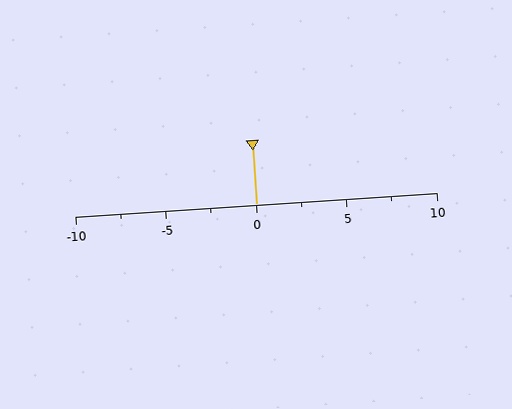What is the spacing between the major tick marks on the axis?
The major ticks are spaced 5 apart.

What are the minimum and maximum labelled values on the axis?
The axis runs from -10 to 10.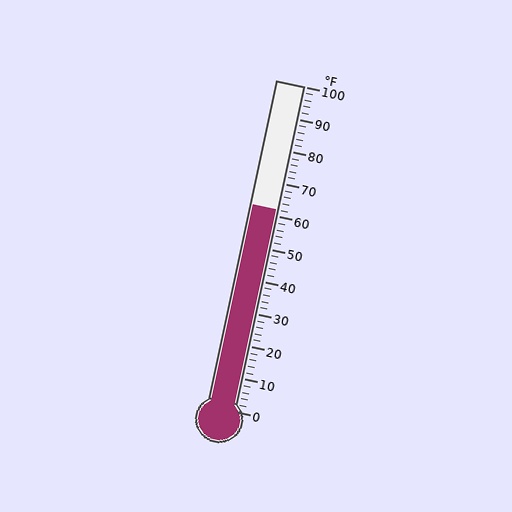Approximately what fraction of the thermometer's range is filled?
The thermometer is filled to approximately 60% of its range.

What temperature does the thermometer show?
The thermometer shows approximately 62°F.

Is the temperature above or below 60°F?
The temperature is above 60°F.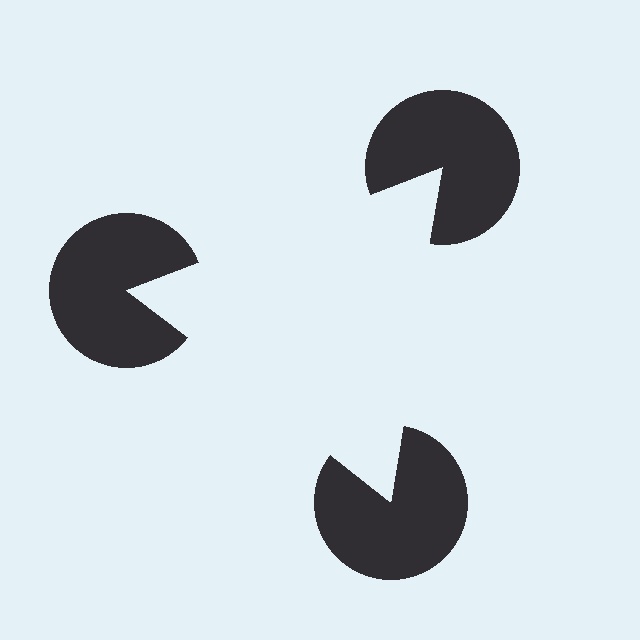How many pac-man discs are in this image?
There are 3 — one at each vertex of the illusory triangle.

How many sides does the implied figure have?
3 sides.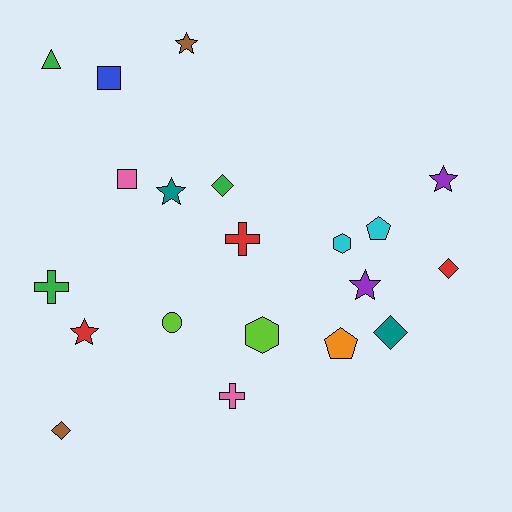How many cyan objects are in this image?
There are 2 cyan objects.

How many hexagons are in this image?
There are 2 hexagons.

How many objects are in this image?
There are 20 objects.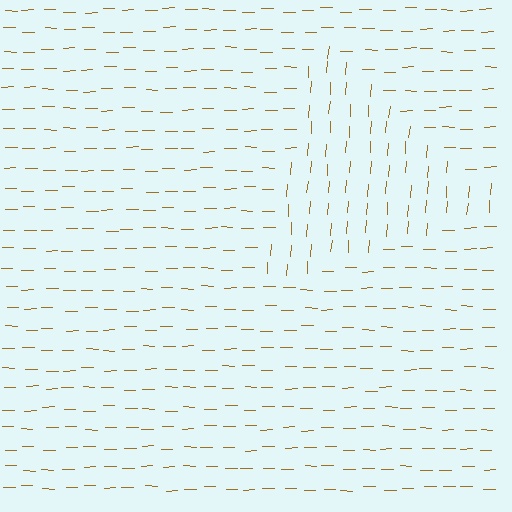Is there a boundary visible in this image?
Yes, there is a texture boundary formed by a change in line orientation.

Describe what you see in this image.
The image is filled with small brown line segments. A triangle region in the image has lines oriented differently from the surrounding lines, creating a visible texture boundary.